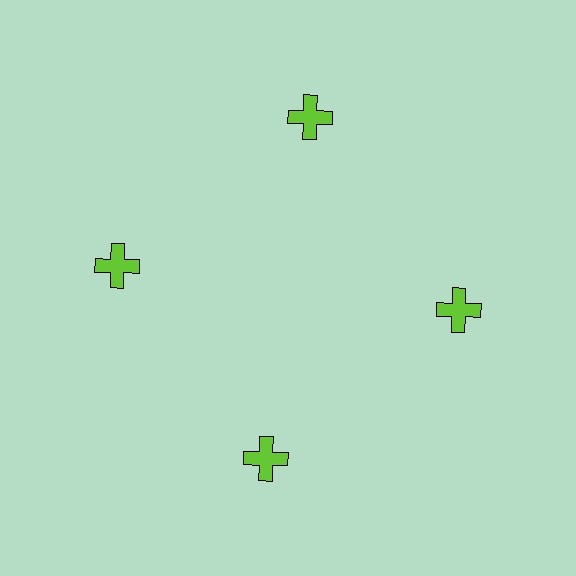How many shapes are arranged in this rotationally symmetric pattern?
There are 4 shapes, arranged in 4 groups of 1.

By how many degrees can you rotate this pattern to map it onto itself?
The pattern maps onto itself every 90 degrees of rotation.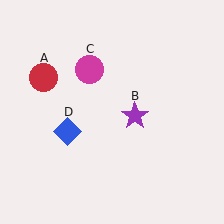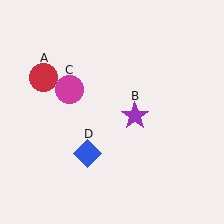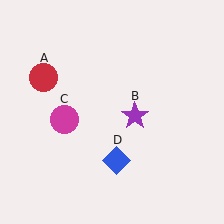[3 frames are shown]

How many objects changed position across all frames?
2 objects changed position: magenta circle (object C), blue diamond (object D).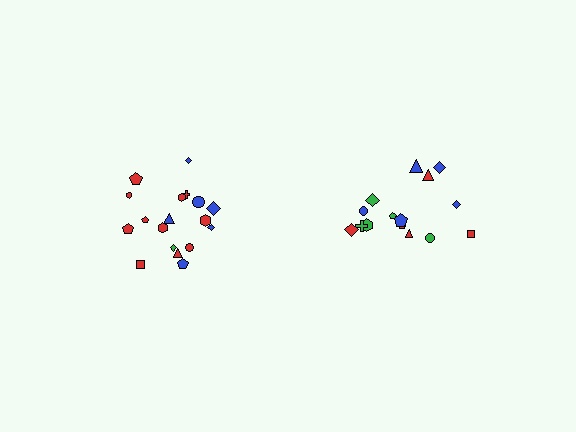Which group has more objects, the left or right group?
The left group.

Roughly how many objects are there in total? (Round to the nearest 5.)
Roughly 35 objects in total.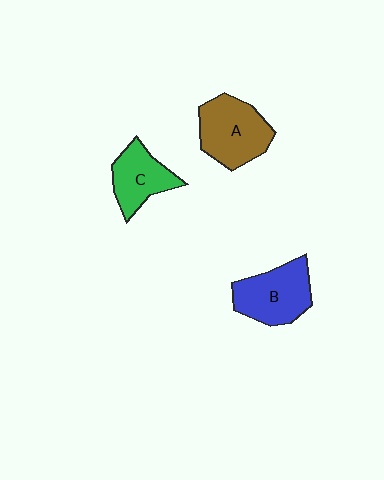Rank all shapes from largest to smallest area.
From largest to smallest: A (brown), B (blue), C (green).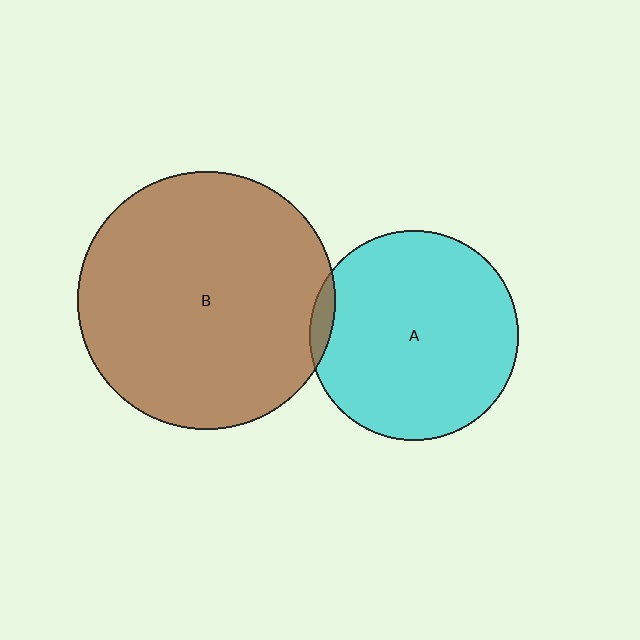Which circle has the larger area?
Circle B (brown).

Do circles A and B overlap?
Yes.